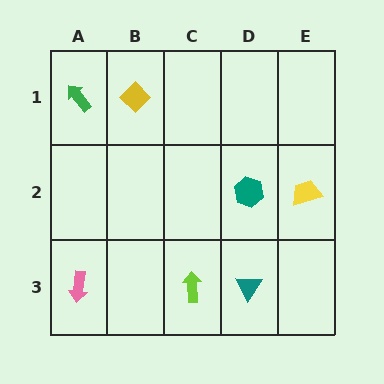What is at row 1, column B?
A yellow diamond.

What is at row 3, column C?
A lime arrow.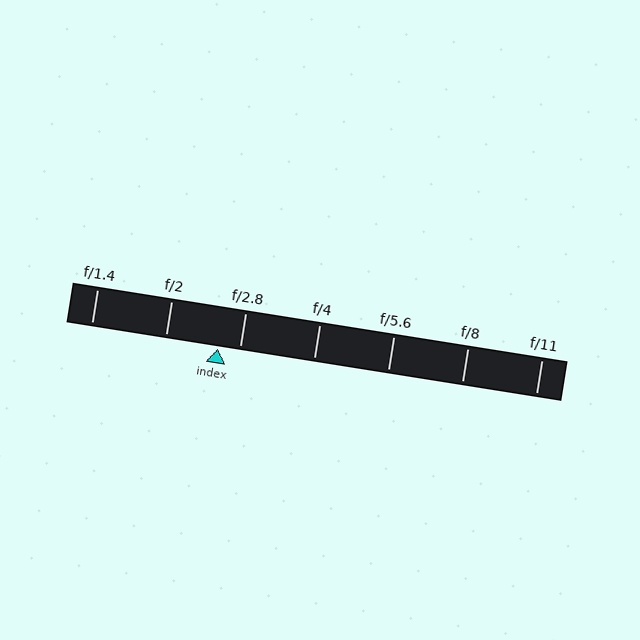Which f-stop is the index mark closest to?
The index mark is closest to f/2.8.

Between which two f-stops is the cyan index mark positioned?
The index mark is between f/2 and f/2.8.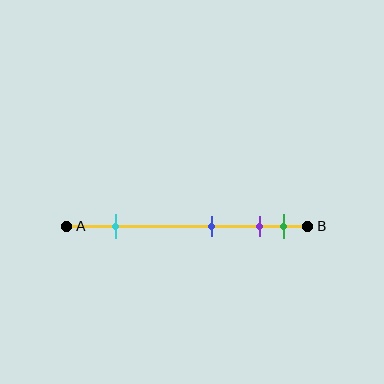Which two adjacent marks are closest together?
The purple and green marks are the closest adjacent pair.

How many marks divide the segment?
There are 4 marks dividing the segment.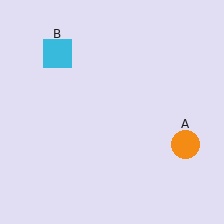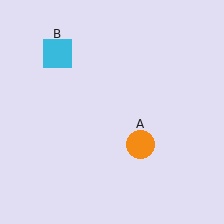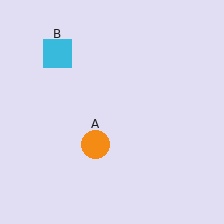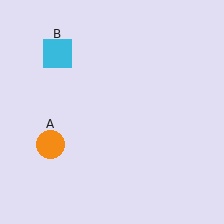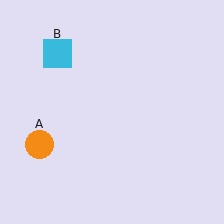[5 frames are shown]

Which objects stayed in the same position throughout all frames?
Cyan square (object B) remained stationary.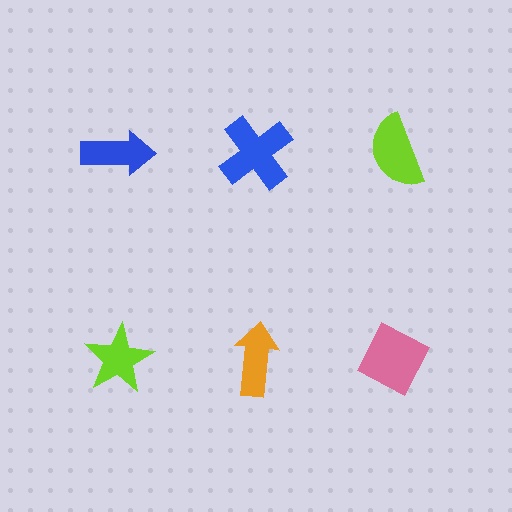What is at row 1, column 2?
A blue cross.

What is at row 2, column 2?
An orange arrow.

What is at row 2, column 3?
A pink diamond.